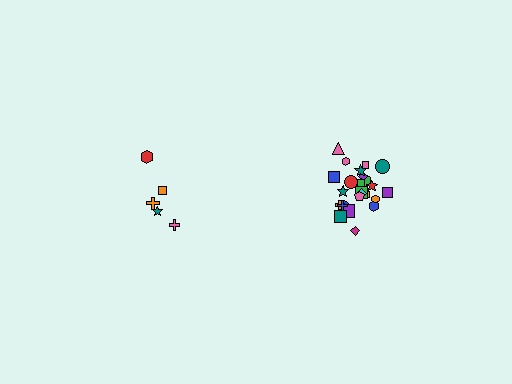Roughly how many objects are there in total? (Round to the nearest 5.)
Roughly 30 objects in total.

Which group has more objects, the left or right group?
The right group.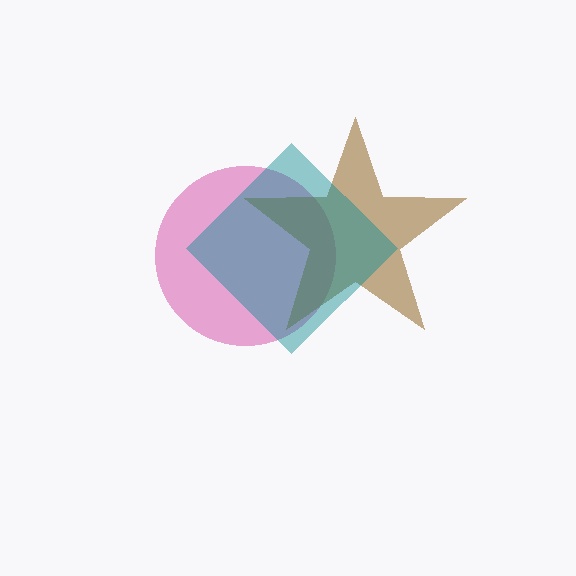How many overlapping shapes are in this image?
There are 3 overlapping shapes in the image.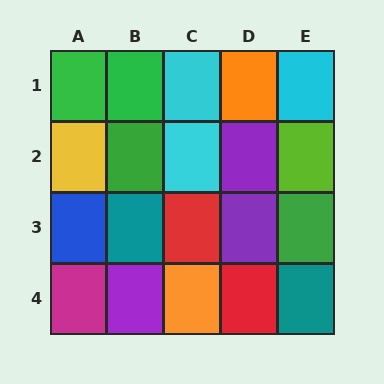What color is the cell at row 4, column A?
Magenta.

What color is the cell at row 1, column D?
Orange.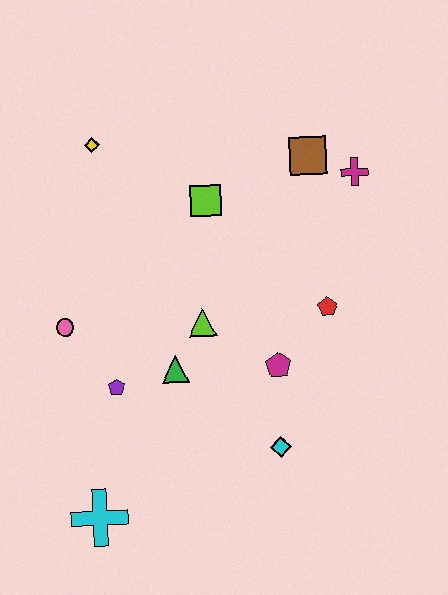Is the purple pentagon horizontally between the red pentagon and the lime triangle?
No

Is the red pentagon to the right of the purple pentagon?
Yes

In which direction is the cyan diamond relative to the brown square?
The cyan diamond is below the brown square.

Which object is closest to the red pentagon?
The magenta pentagon is closest to the red pentagon.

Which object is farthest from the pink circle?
The magenta cross is farthest from the pink circle.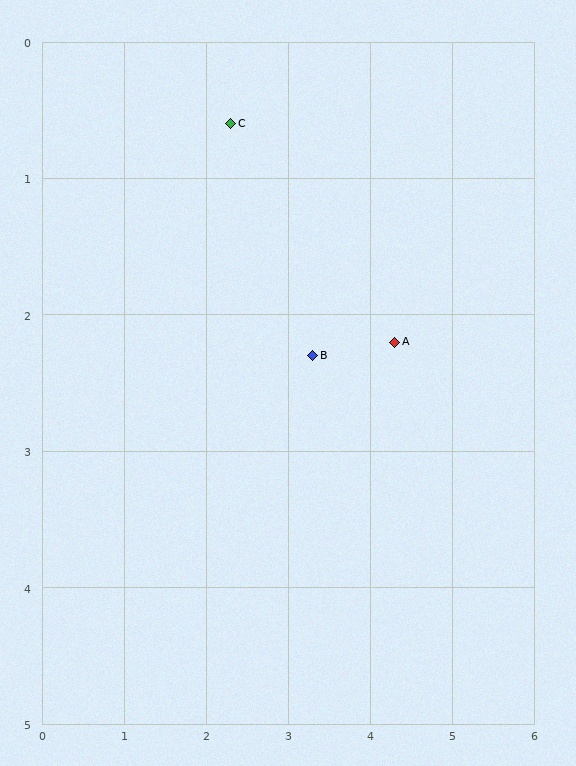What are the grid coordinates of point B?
Point B is at approximately (3.3, 2.3).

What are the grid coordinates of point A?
Point A is at approximately (4.3, 2.2).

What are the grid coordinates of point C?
Point C is at approximately (2.3, 0.6).